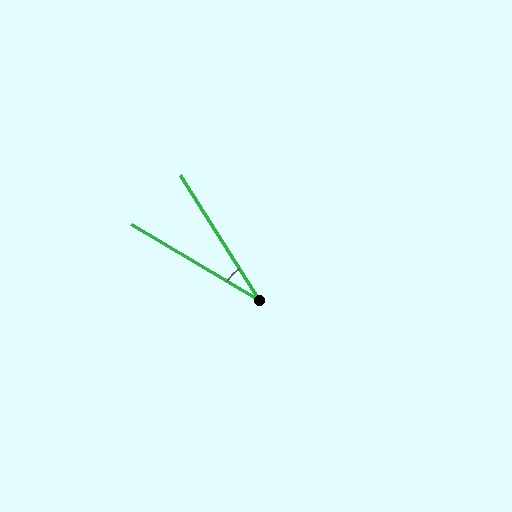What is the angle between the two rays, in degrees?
Approximately 27 degrees.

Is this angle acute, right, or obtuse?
It is acute.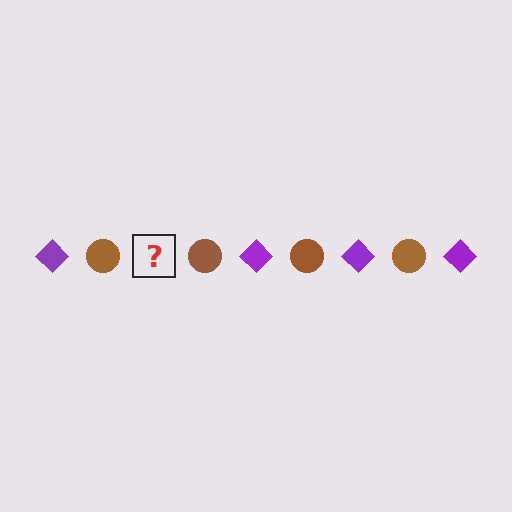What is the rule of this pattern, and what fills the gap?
The rule is that the pattern alternates between purple diamond and brown circle. The gap should be filled with a purple diamond.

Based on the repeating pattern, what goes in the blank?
The blank should be a purple diamond.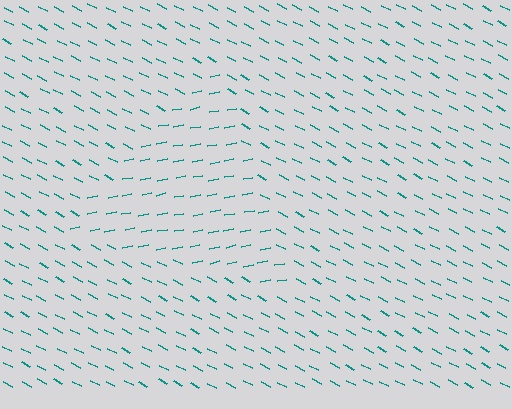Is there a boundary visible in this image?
Yes, there is a texture boundary formed by a change in line orientation.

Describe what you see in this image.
The image is filled with small teal line segments. A triangle region in the image has lines oriented differently from the surrounding lines, creating a visible texture boundary.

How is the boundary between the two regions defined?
The boundary is defined purely by a change in line orientation (approximately 38 degrees difference). All lines are the same color and thickness.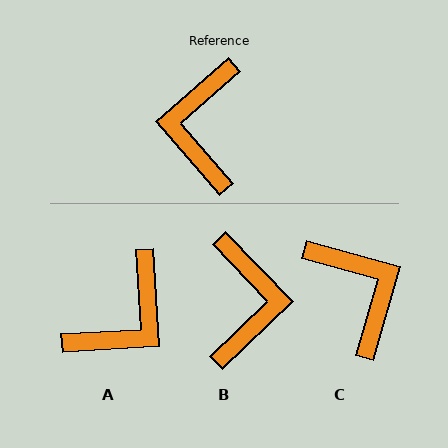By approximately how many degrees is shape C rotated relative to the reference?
Approximately 147 degrees clockwise.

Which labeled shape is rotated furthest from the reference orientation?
B, about 177 degrees away.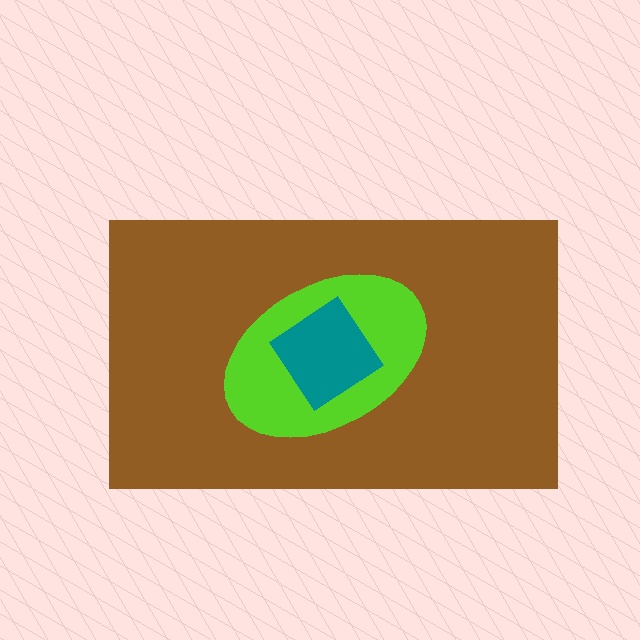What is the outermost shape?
The brown rectangle.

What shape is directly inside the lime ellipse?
The teal diamond.